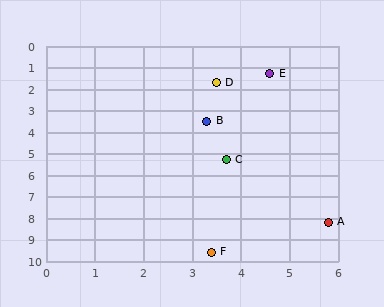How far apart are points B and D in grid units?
Points B and D are about 1.8 grid units apart.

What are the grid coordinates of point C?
Point C is at approximately (3.7, 5.3).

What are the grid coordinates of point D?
Point D is at approximately (3.5, 1.7).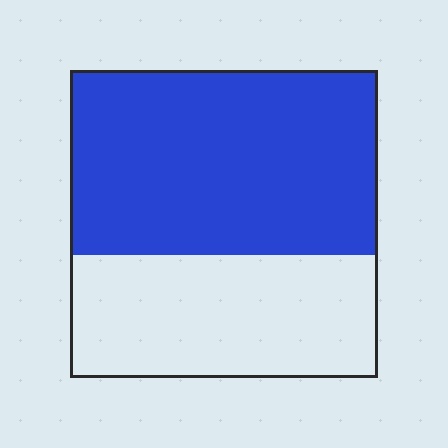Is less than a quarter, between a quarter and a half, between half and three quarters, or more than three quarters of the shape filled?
Between half and three quarters.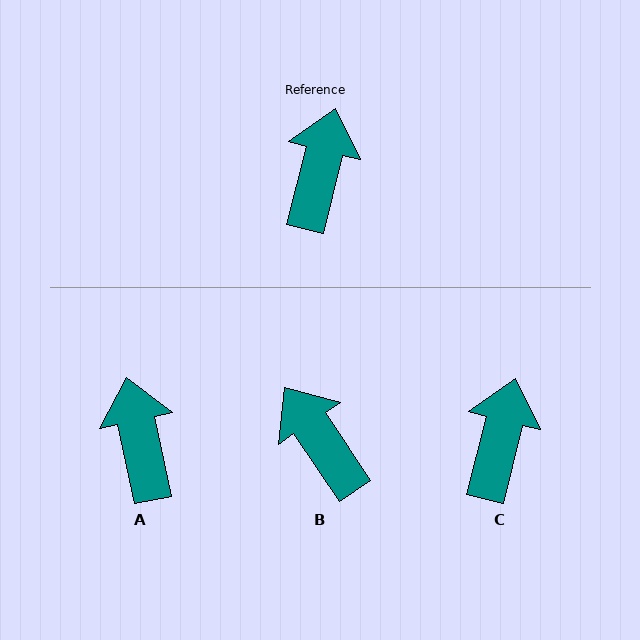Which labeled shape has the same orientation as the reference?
C.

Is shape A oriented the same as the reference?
No, it is off by about 26 degrees.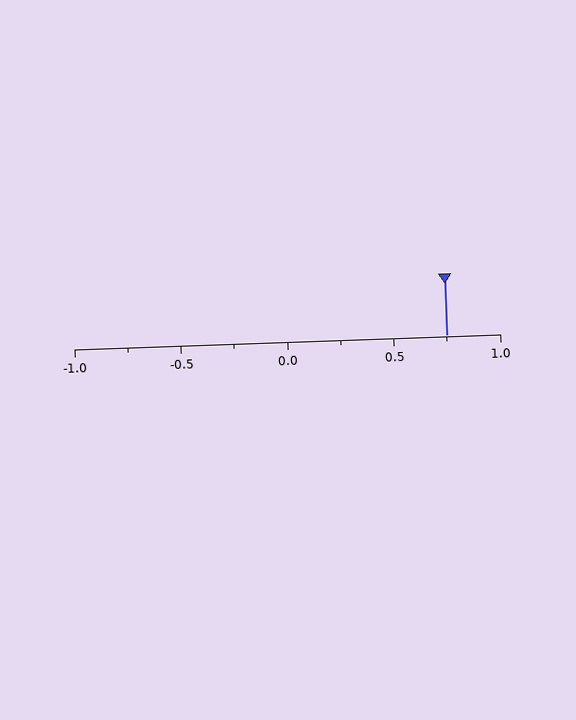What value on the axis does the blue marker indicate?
The marker indicates approximately 0.75.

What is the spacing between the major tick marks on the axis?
The major ticks are spaced 0.5 apart.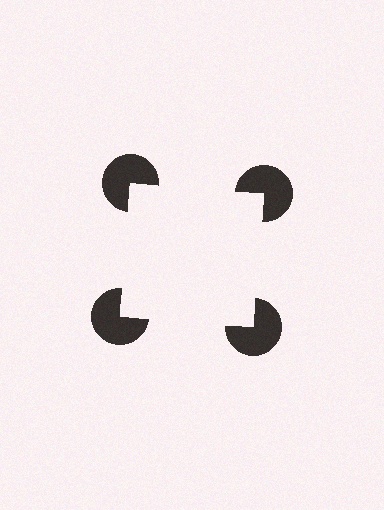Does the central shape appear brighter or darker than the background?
It typically appears slightly brighter than the background, even though no actual brightness change is drawn.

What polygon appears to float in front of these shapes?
An illusory square — its edges are inferred from the aligned wedge cuts in the pac-man discs, not physically drawn.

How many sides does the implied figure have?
4 sides.